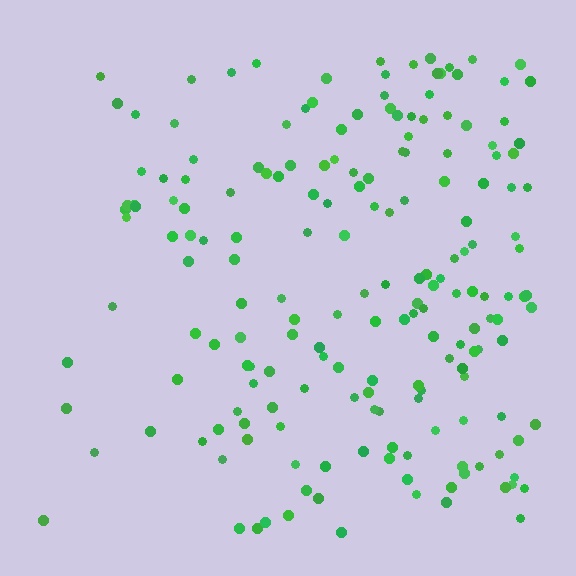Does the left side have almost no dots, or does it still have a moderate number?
Still a moderate number, just noticeably fewer than the right.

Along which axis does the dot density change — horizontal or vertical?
Horizontal.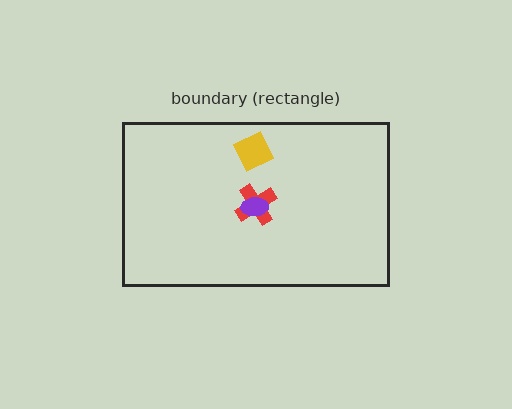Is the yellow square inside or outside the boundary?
Inside.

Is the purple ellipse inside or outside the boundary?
Inside.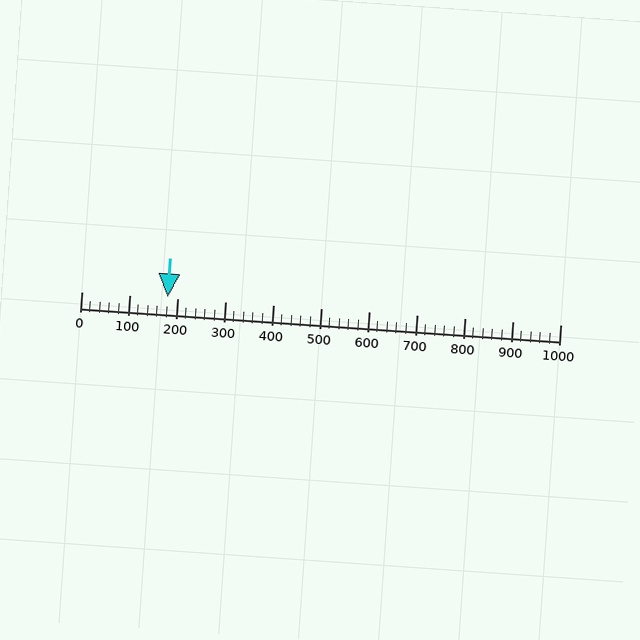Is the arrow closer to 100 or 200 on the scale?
The arrow is closer to 200.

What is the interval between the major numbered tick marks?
The major tick marks are spaced 100 units apart.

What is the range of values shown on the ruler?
The ruler shows values from 0 to 1000.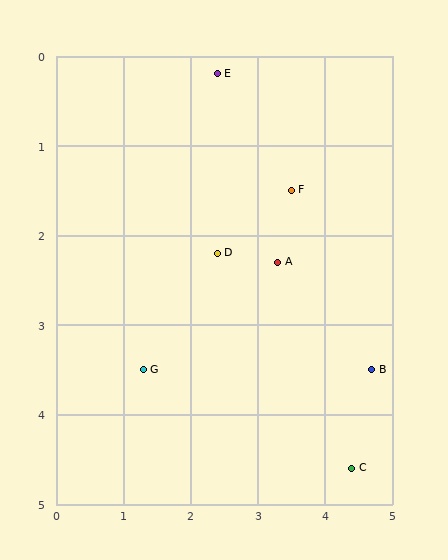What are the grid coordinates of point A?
Point A is at approximately (3.3, 2.3).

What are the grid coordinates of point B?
Point B is at approximately (4.7, 3.5).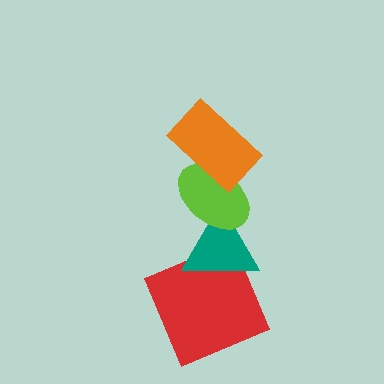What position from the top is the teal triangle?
The teal triangle is 3rd from the top.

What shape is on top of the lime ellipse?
The orange rectangle is on top of the lime ellipse.